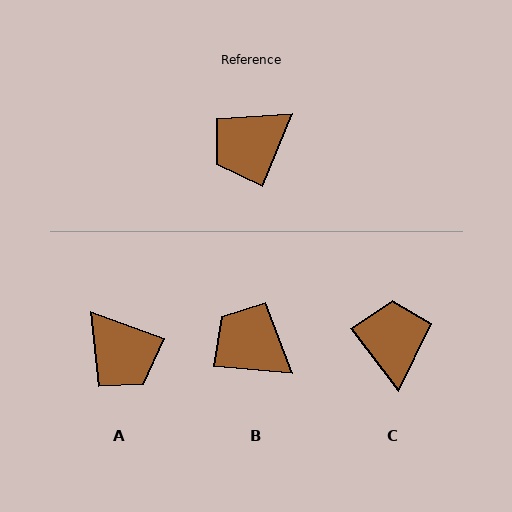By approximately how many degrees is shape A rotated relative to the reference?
Approximately 92 degrees counter-clockwise.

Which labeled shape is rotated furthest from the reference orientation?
C, about 120 degrees away.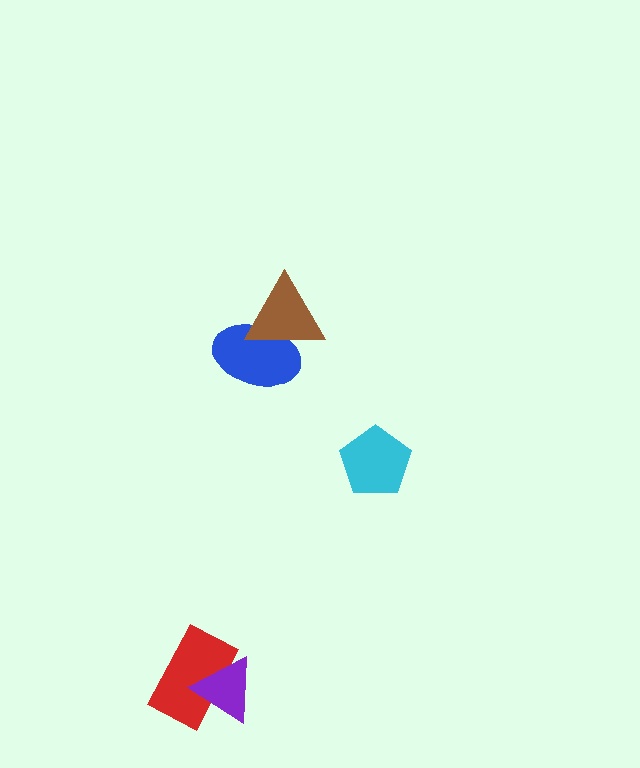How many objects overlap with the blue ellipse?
1 object overlaps with the blue ellipse.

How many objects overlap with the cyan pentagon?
0 objects overlap with the cyan pentagon.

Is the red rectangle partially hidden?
Yes, it is partially covered by another shape.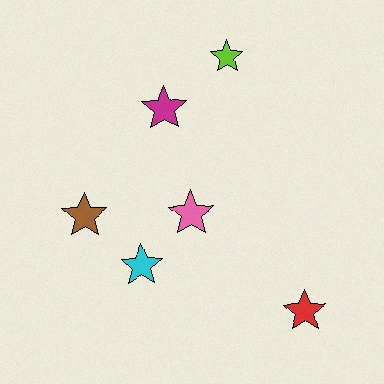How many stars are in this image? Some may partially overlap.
There are 6 stars.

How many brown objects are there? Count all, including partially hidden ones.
There is 1 brown object.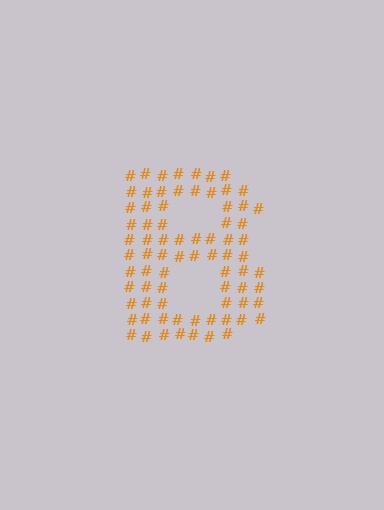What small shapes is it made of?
It is made of small hash symbols.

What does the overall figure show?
The overall figure shows the letter B.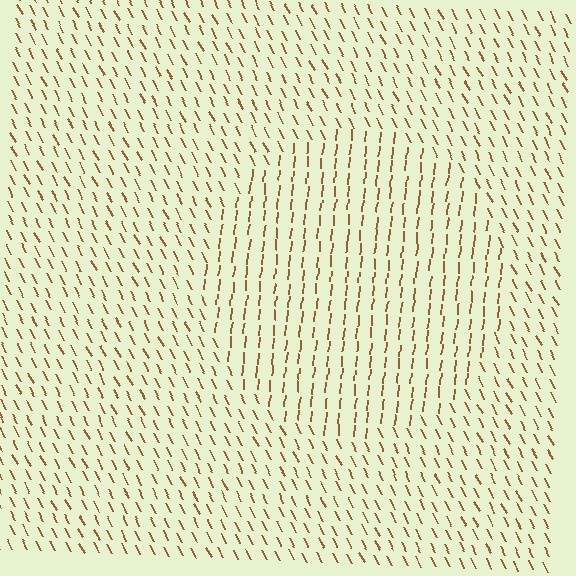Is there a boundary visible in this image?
Yes, there is a texture boundary formed by a change in line orientation.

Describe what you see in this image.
The image is filled with small brown line segments. A circle region in the image has lines oriented differently from the surrounding lines, creating a visible texture boundary.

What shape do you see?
I see a circle.